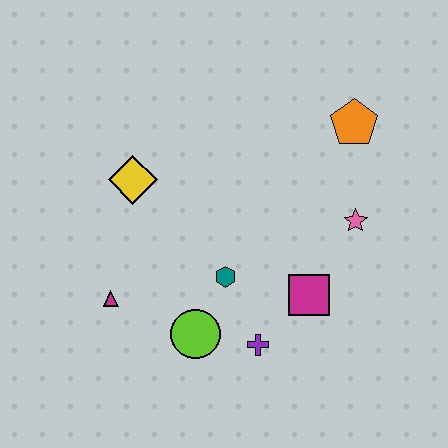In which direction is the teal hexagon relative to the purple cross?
The teal hexagon is above the purple cross.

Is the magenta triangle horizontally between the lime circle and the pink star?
No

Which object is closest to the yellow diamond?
The magenta triangle is closest to the yellow diamond.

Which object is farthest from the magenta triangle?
The orange pentagon is farthest from the magenta triangle.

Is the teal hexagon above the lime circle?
Yes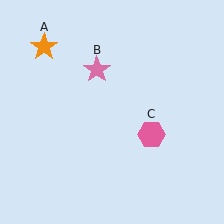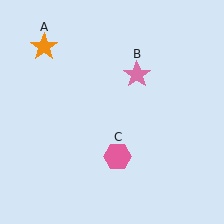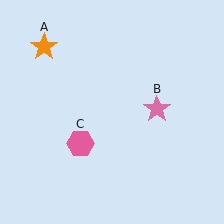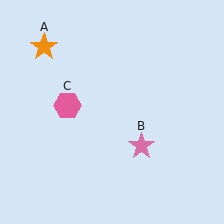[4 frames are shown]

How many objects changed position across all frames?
2 objects changed position: pink star (object B), pink hexagon (object C).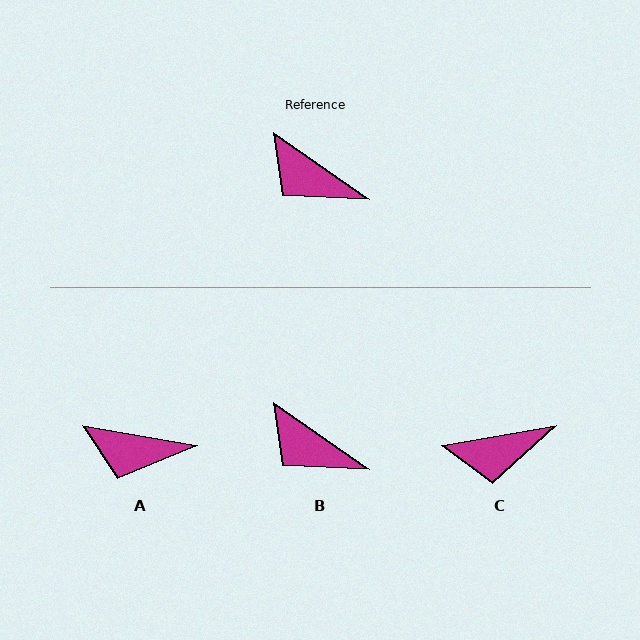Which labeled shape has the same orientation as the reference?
B.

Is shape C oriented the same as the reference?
No, it is off by about 45 degrees.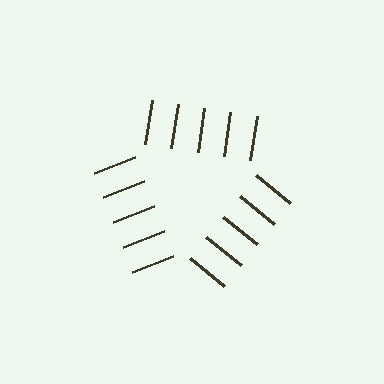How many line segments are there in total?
15 — 5 along each of the 3 edges.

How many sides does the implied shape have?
3 sides — the line-ends trace a triangle.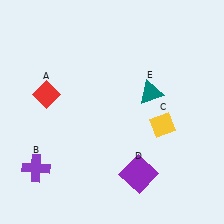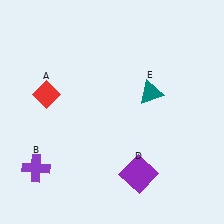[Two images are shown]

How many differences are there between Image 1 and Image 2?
There is 1 difference between the two images.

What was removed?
The yellow diamond (C) was removed in Image 2.